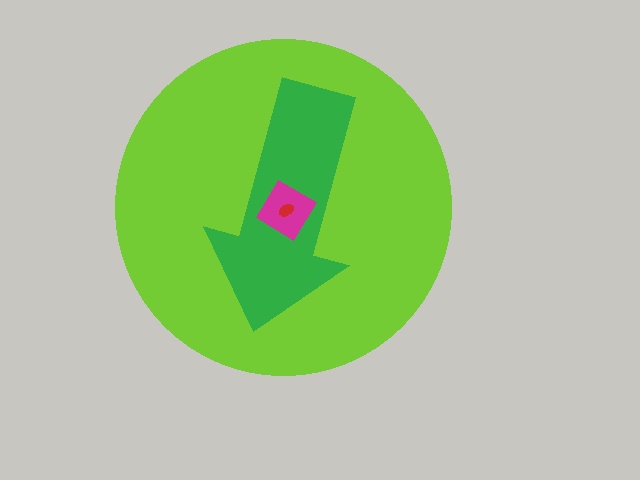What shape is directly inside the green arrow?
The magenta diamond.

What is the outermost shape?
The lime circle.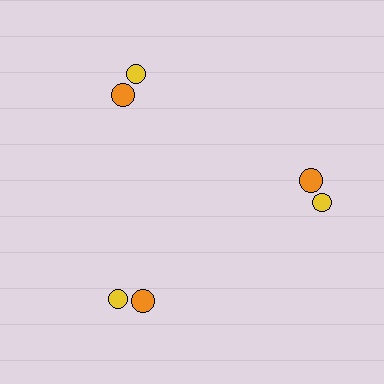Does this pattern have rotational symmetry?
Yes, this pattern has 3-fold rotational symmetry. It looks the same after rotating 120 degrees around the center.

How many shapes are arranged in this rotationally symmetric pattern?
There are 6 shapes, arranged in 3 groups of 2.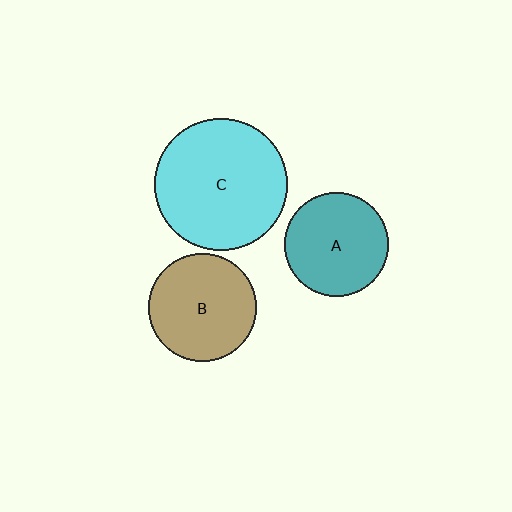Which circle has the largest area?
Circle C (cyan).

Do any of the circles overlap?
No, none of the circles overlap.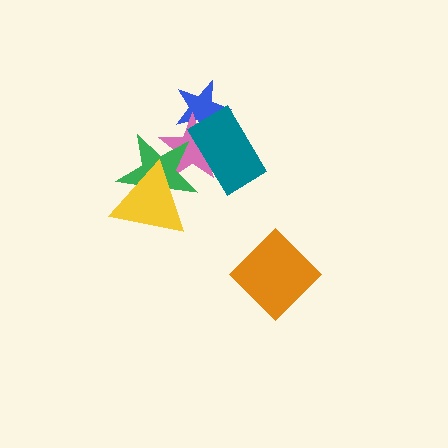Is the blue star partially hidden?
Yes, it is partially covered by another shape.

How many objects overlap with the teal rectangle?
3 objects overlap with the teal rectangle.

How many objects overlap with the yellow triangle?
2 objects overlap with the yellow triangle.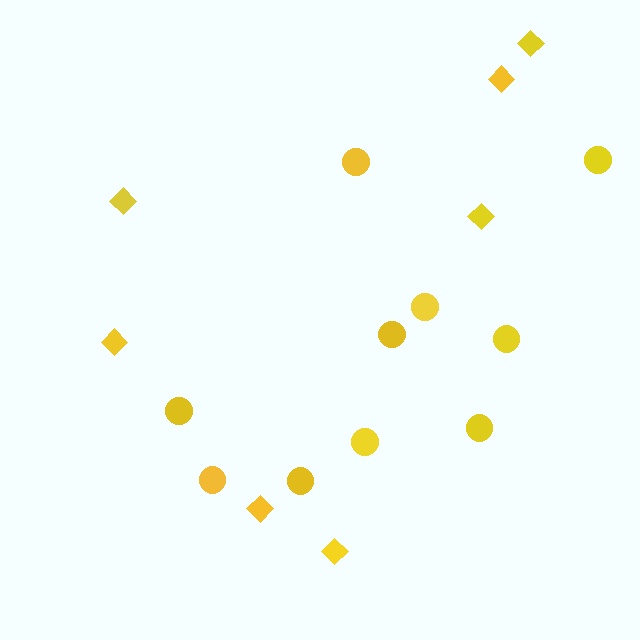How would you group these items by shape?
There are 2 groups: one group of diamonds (7) and one group of circles (10).